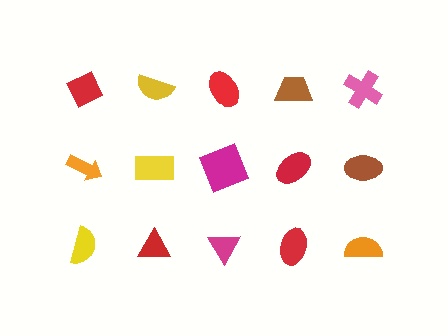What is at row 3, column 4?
A red ellipse.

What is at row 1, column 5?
A pink cross.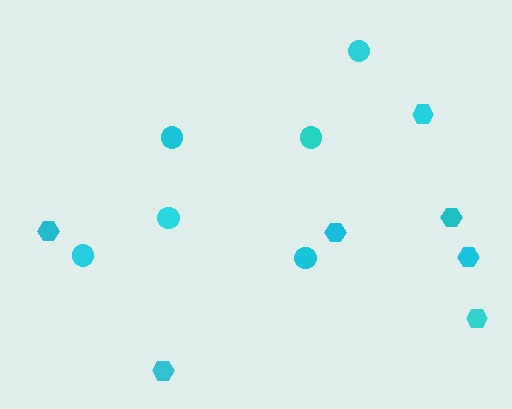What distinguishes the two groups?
There are 2 groups: one group of hexagons (7) and one group of circles (6).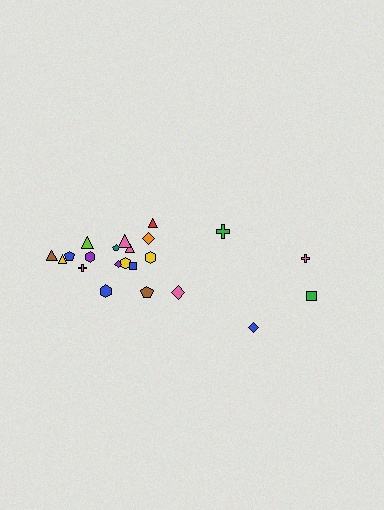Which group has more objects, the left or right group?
The left group.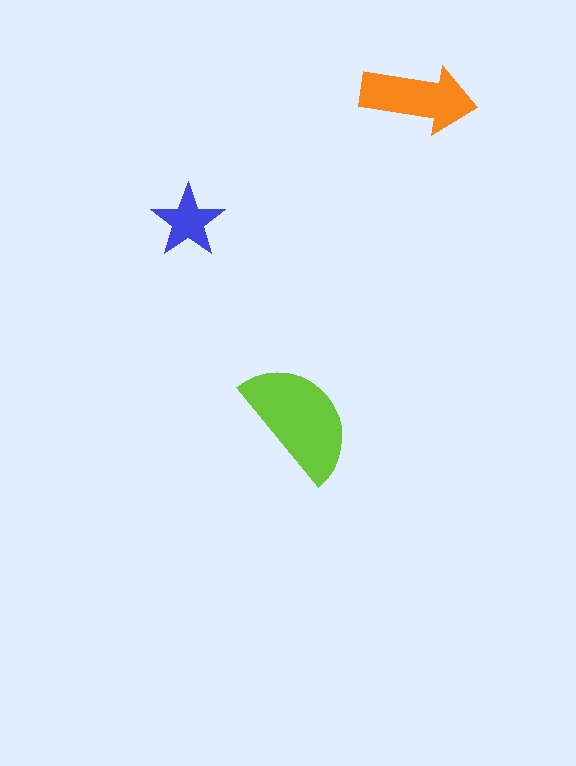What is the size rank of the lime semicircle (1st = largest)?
1st.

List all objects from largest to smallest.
The lime semicircle, the orange arrow, the blue star.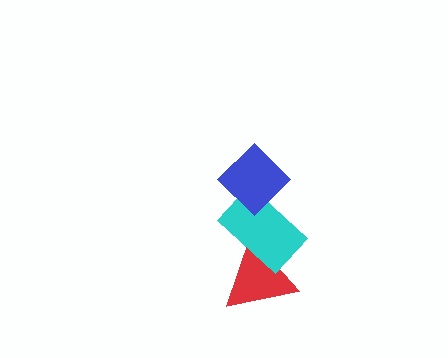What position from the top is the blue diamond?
The blue diamond is 1st from the top.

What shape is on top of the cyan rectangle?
The blue diamond is on top of the cyan rectangle.